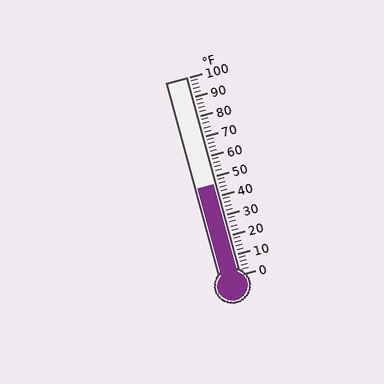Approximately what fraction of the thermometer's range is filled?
The thermometer is filled to approximately 45% of its range.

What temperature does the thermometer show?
The thermometer shows approximately 46°F.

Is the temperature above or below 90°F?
The temperature is below 90°F.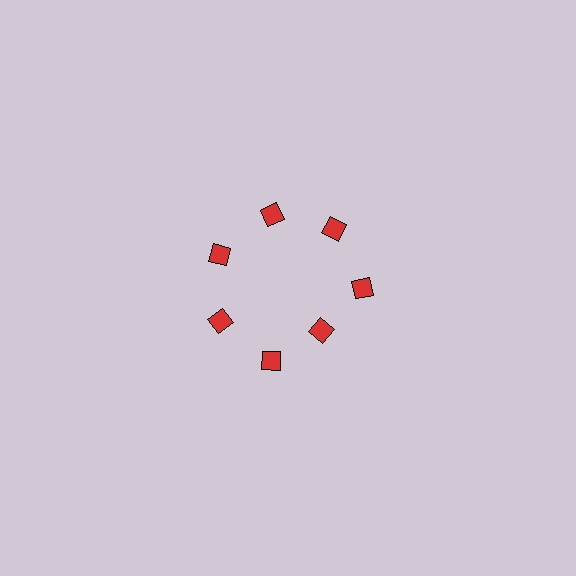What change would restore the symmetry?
The symmetry would be restored by moving it outward, back onto the ring so that all 7 squares sit at equal angles and equal distance from the center.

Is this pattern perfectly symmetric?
No. The 7 red squares are arranged in a ring, but one element near the 5 o'clock position is pulled inward toward the center, breaking the 7-fold rotational symmetry.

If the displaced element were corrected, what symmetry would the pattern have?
It would have 7-fold rotational symmetry — the pattern would map onto itself every 51 degrees.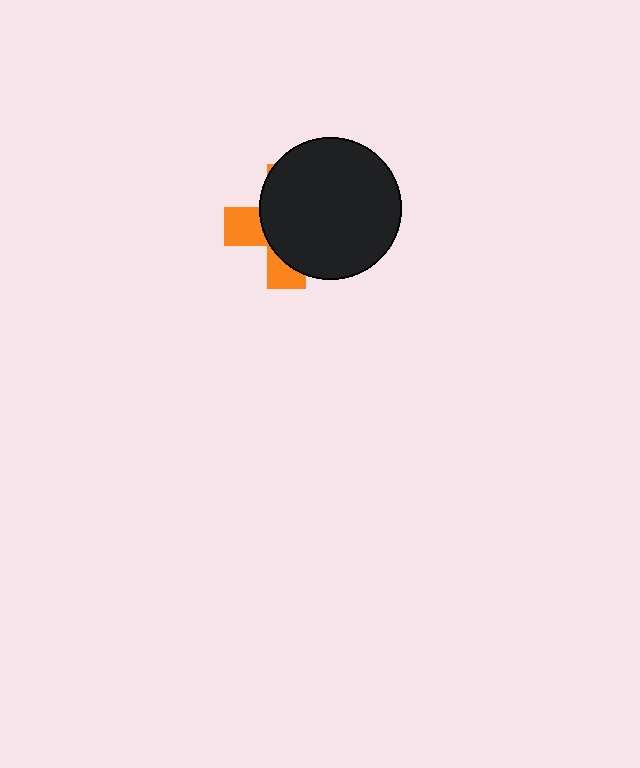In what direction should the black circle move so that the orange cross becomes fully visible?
The black circle should move right. That is the shortest direction to clear the overlap and leave the orange cross fully visible.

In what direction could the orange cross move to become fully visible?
The orange cross could move left. That would shift it out from behind the black circle entirely.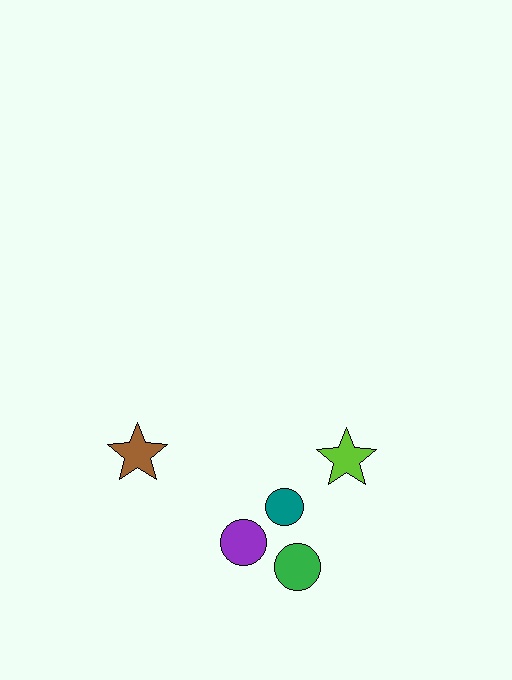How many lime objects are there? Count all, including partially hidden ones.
There is 1 lime object.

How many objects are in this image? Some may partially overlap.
There are 5 objects.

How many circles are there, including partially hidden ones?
There are 3 circles.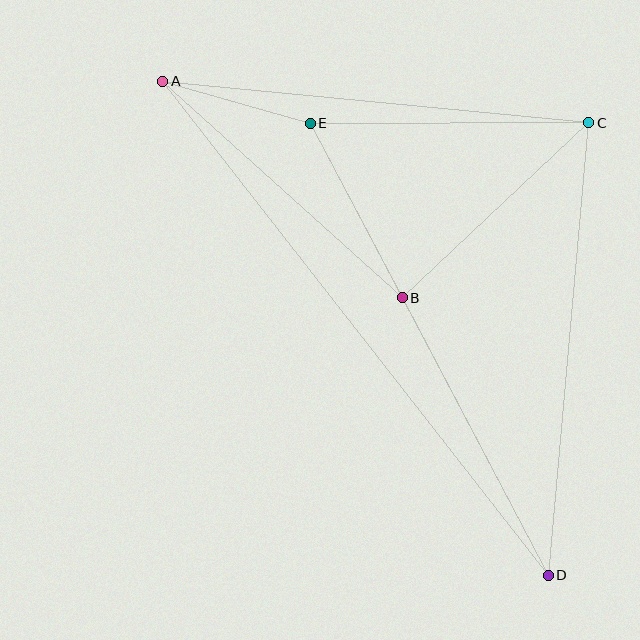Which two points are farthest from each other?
Points A and D are farthest from each other.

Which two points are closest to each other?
Points A and E are closest to each other.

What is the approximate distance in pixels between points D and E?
The distance between D and E is approximately 511 pixels.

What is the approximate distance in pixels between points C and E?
The distance between C and E is approximately 278 pixels.